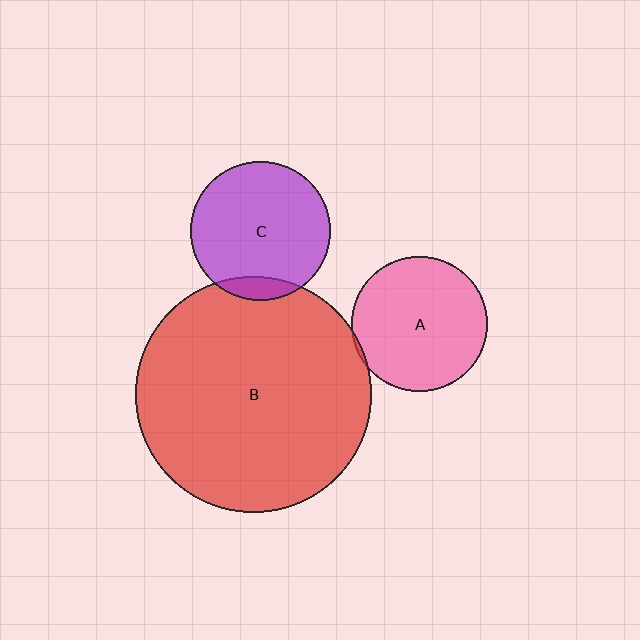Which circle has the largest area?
Circle B (red).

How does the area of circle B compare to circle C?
Approximately 2.9 times.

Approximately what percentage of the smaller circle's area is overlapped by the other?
Approximately 5%.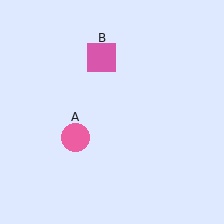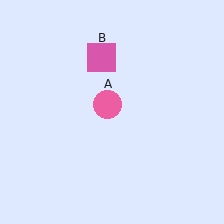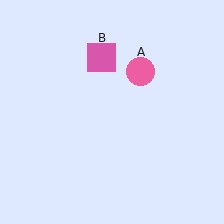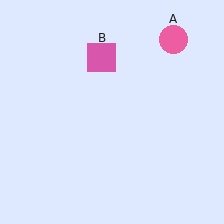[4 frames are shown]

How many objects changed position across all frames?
1 object changed position: pink circle (object A).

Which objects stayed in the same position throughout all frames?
Pink square (object B) remained stationary.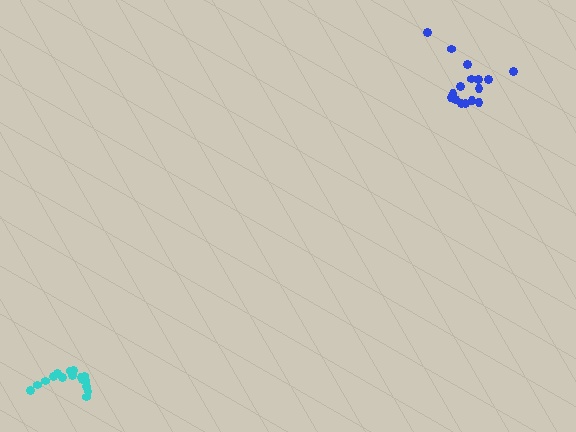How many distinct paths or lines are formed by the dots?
There are 2 distinct paths.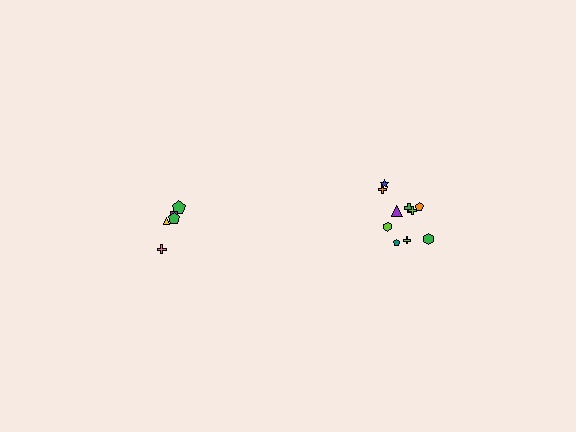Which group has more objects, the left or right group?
The right group.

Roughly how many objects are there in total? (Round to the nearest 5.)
Roughly 15 objects in total.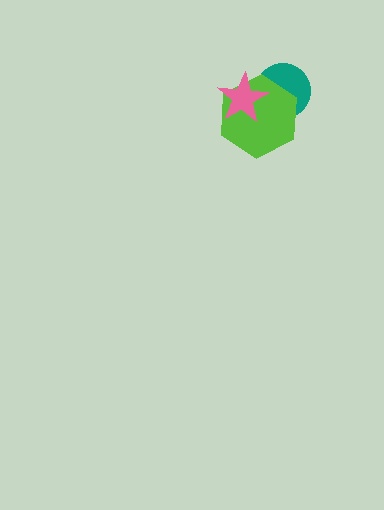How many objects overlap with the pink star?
2 objects overlap with the pink star.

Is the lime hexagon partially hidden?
Yes, it is partially covered by another shape.